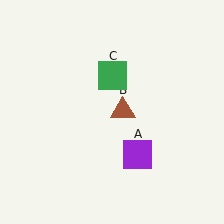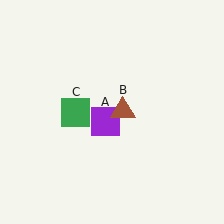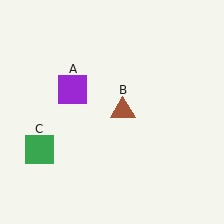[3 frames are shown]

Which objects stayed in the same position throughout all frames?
Brown triangle (object B) remained stationary.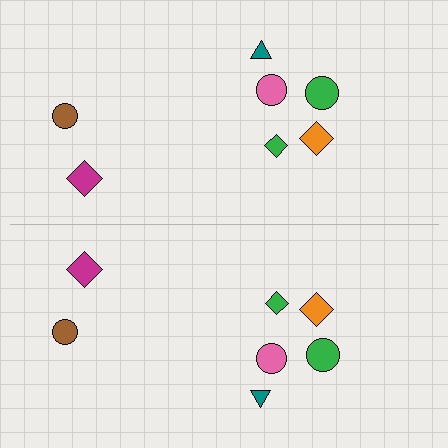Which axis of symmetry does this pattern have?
The pattern has a horizontal axis of symmetry running through the center of the image.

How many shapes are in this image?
There are 14 shapes in this image.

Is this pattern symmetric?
Yes, this pattern has bilateral (reflection) symmetry.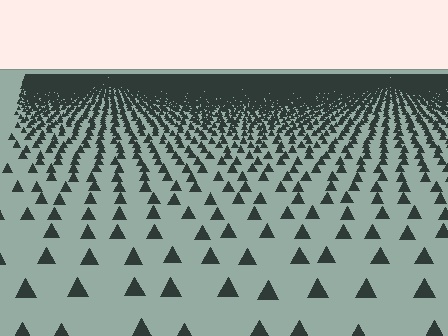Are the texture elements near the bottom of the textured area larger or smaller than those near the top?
Larger. Near the bottom, elements are closer to the viewer and appear at a bigger on-screen size.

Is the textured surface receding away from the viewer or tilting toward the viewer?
The surface is receding away from the viewer. Texture elements get smaller and denser toward the top.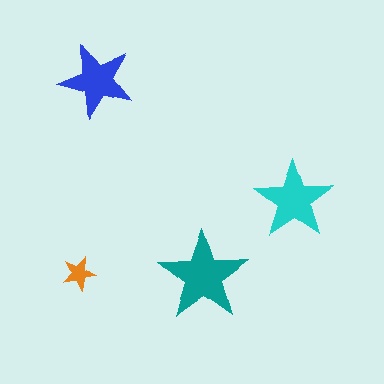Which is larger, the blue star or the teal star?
The teal one.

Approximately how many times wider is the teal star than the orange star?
About 2.5 times wider.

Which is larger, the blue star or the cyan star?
The cyan one.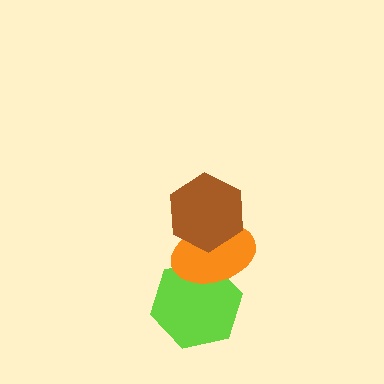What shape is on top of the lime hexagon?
The orange ellipse is on top of the lime hexagon.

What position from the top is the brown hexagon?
The brown hexagon is 1st from the top.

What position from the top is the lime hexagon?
The lime hexagon is 3rd from the top.